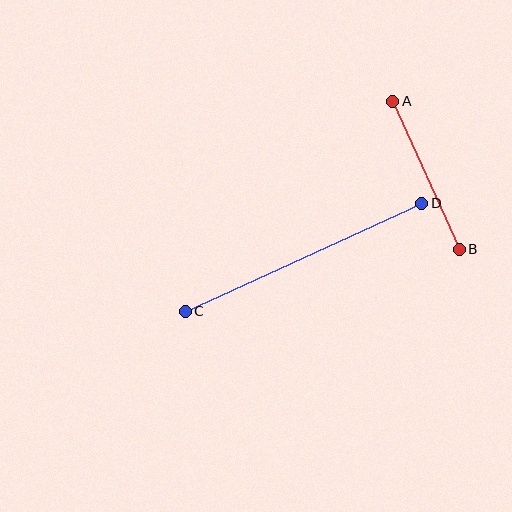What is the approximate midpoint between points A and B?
The midpoint is at approximately (426, 175) pixels.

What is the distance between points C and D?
The distance is approximately 260 pixels.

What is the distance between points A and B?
The distance is approximately 162 pixels.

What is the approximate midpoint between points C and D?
The midpoint is at approximately (303, 257) pixels.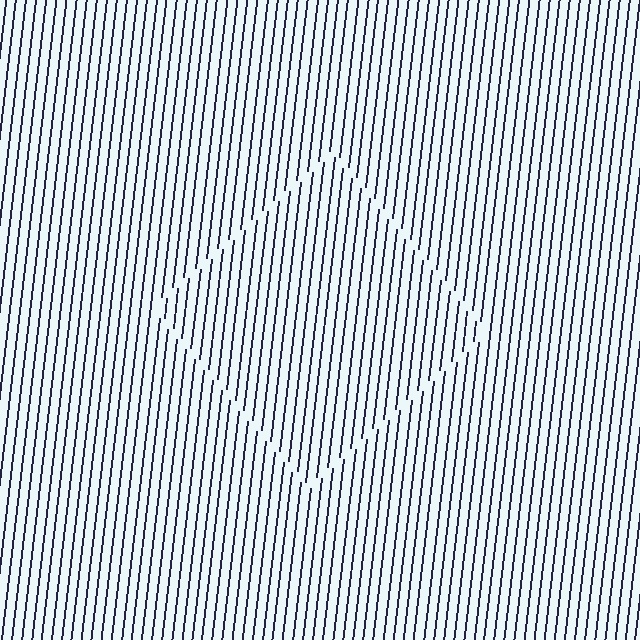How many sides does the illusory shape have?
4 sides — the line-ends trace a square.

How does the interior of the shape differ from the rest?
The interior of the shape contains the same grating, shifted by half a period — the contour is defined by the phase discontinuity where line-ends from the inner and outer gratings abut.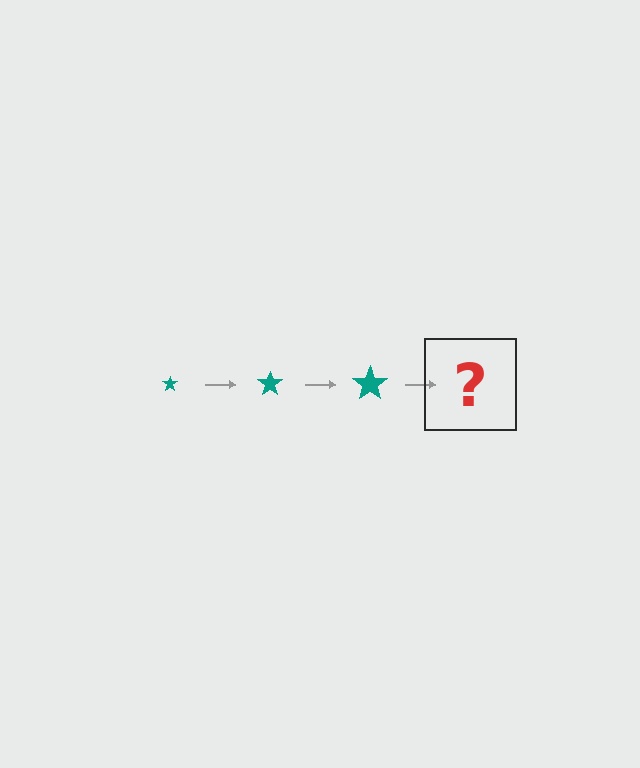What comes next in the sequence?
The next element should be a teal star, larger than the previous one.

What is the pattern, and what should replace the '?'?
The pattern is that the star gets progressively larger each step. The '?' should be a teal star, larger than the previous one.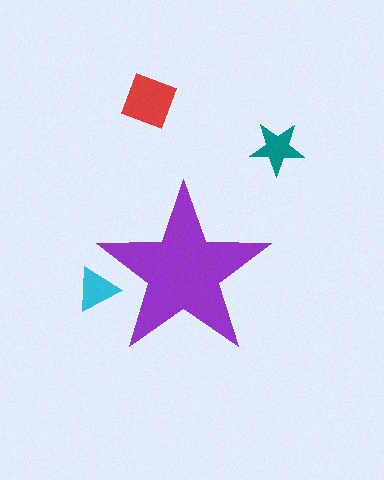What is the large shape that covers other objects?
A purple star.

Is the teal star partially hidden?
No, the teal star is fully visible.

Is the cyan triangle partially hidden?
Yes, the cyan triangle is partially hidden behind the purple star.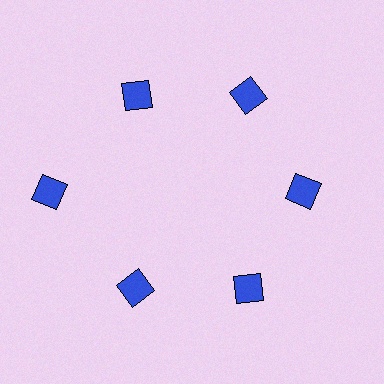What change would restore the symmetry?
The symmetry would be restored by moving it inward, back onto the ring so that all 6 diamonds sit at equal angles and equal distance from the center.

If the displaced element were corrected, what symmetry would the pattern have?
It would have 6-fold rotational symmetry — the pattern would map onto itself every 60 degrees.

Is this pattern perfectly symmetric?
No. The 6 blue diamonds are arranged in a ring, but one element near the 9 o'clock position is pushed outward from the center, breaking the 6-fold rotational symmetry.